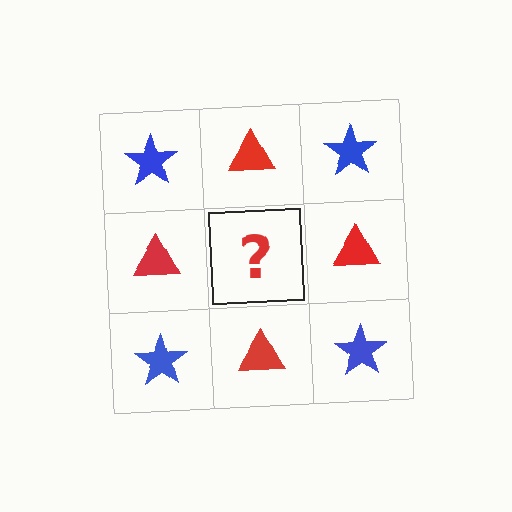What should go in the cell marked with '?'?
The missing cell should contain a blue star.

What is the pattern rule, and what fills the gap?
The rule is that it alternates blue star and red triangle in a checkerboard pattern. The gap should be filled with a blue star.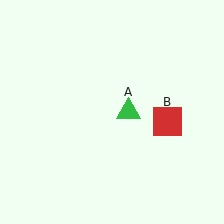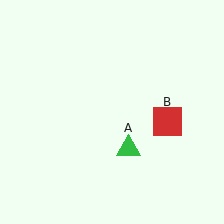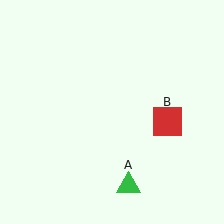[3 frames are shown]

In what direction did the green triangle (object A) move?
The green triangle (object A) moved down.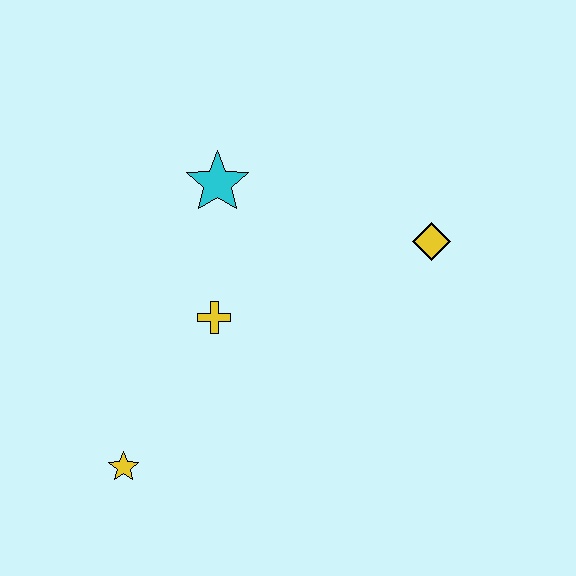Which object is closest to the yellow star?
The yellow cross is closest to the yellow star.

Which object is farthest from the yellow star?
The yellow diamond is farthest from the yellow star.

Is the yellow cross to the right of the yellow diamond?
No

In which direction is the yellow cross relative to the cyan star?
The yellow cross is below the cyan star.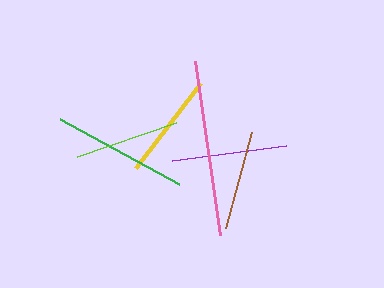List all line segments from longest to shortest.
From longest to shortest: pink, green, purple, yellow, lime, brown.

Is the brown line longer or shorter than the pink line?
The pink line is longer than the brown line.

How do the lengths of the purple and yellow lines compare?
The purple and yellow lines are approximately the same length.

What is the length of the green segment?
The green segment is approximately 136 pixels long.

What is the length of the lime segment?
The lime segment is approximately 104 pixels long.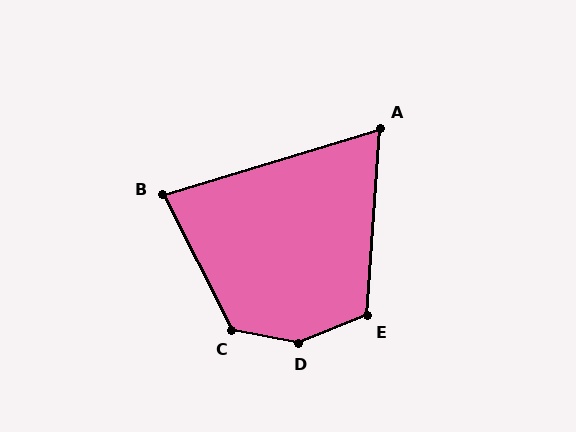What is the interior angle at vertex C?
Approximately 128 degrees (obtuse).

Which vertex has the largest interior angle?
D, at approximately 148 degrees.